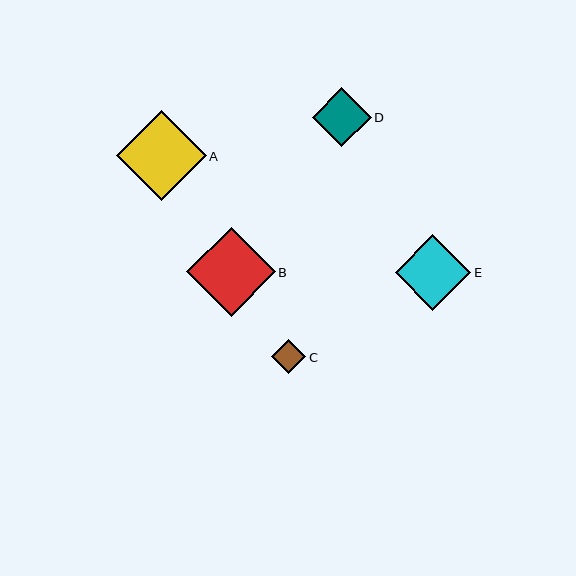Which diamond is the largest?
Diamond A is the largest with a size of approximately 90 pixels.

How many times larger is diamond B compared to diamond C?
Diamond B is approximately 2.6 times the size of diamond C.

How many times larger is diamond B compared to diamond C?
Diamond B is approximately 2.6 times the size of diamond C.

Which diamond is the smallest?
Diamond C is the smallest with a size of approximately 34 pixels.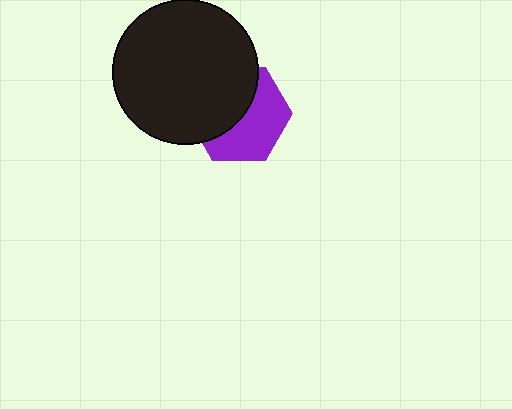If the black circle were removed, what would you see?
You would see the complete purple hexagon.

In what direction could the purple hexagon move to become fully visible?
The purple hexagon could move toward the lower-right. That would shift it out from behind the black circle entirely.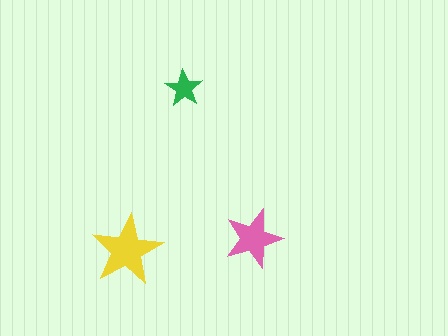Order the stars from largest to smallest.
the yellow one, the pink one, the green one.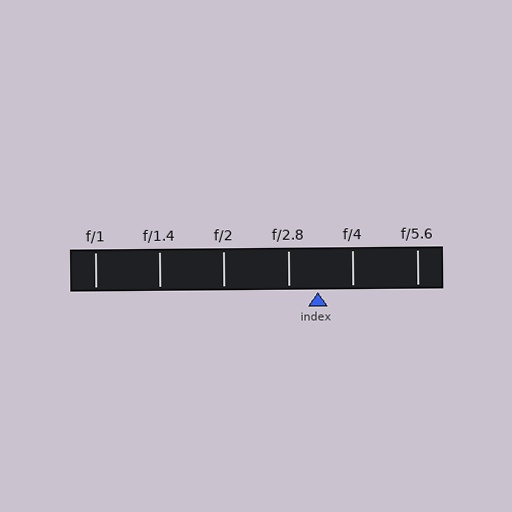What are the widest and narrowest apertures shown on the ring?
The widest aperture shown is f/1 and the narrowest is f/5.6.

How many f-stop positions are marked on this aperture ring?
There are 6 f-stop positions marked.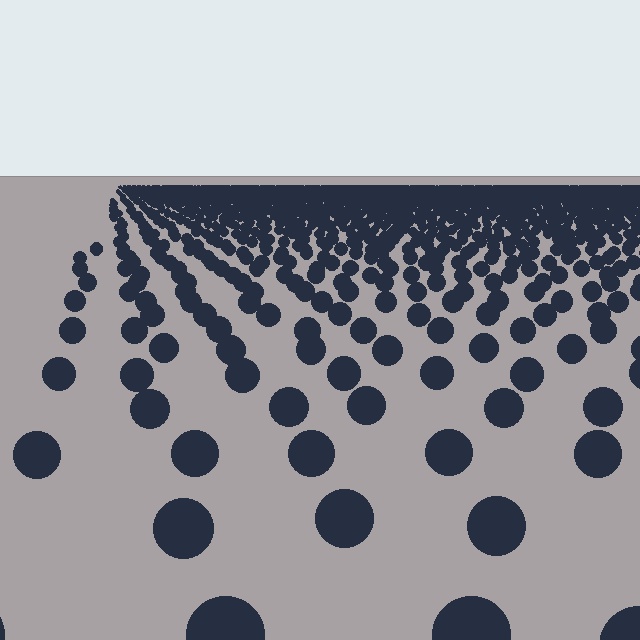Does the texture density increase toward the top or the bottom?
Density increases toward the top.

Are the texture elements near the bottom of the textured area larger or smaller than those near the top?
Larger. Near the bottom, elements are closer to the viewer and appear at a bigger on-screen size.